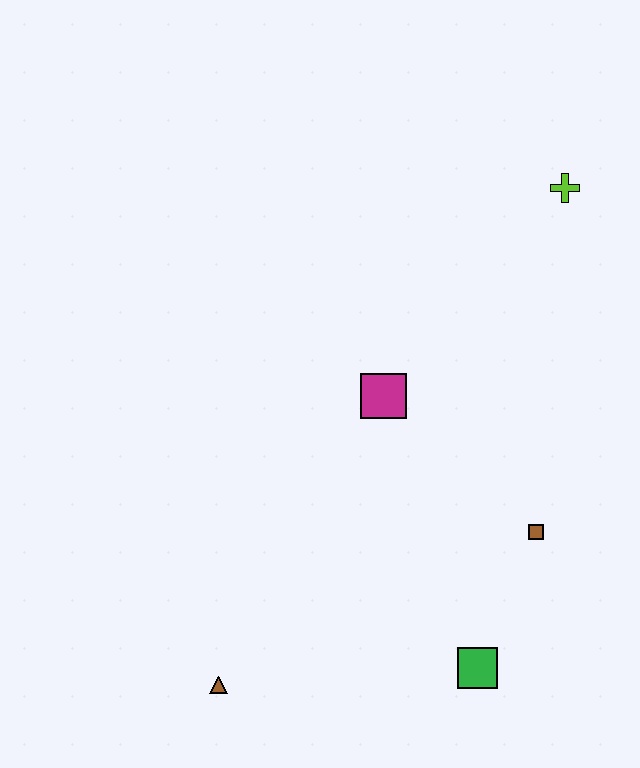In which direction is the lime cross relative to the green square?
The lime cross is above the green square.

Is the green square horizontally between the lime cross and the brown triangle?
Yes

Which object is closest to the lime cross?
The magenta square is closest to the lime cross.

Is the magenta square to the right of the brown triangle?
Yes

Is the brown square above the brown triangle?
Yes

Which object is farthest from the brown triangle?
The lime cross is farthest from the brown triangle.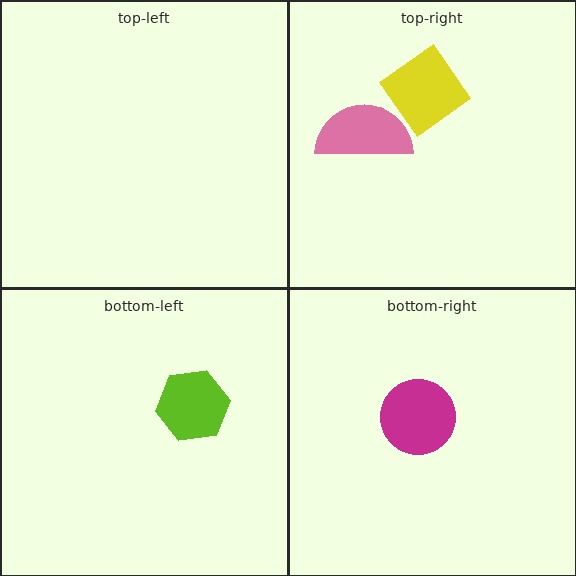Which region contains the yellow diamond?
The top-right region.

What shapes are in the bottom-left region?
The lime hexagon.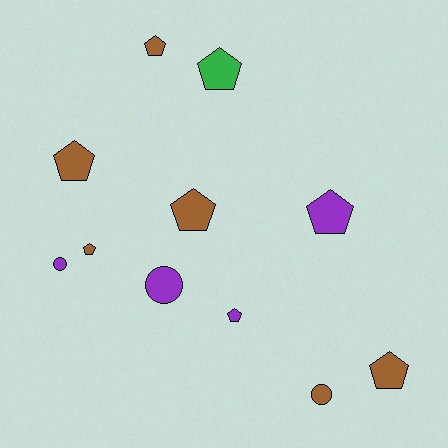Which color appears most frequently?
Brown, with 6 objects.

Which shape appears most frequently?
Pentagon, with 8 objects.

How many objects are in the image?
There are 11 objects.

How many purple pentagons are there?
There are 2 purple pentagons.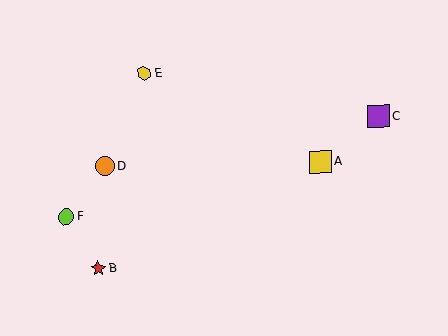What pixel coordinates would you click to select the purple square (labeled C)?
Click at (378, 116) to select the purple square C.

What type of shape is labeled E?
Shape E is a yellow hexagon.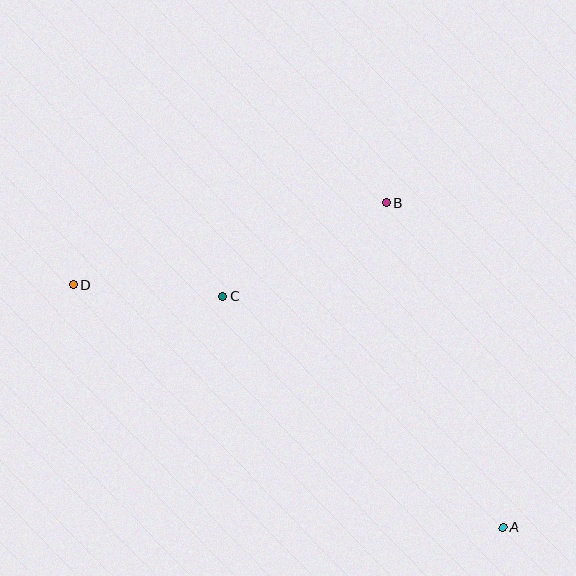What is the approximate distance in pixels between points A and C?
The distance between A and C is approximately 363 pixels.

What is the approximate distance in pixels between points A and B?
The distance between A and B is approximately 345 pixels.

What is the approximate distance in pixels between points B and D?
The distance between B and D is approximately 323 pixels.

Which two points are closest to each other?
Points C and D are closest to each other.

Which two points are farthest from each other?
Points A and D are farthest from each other.